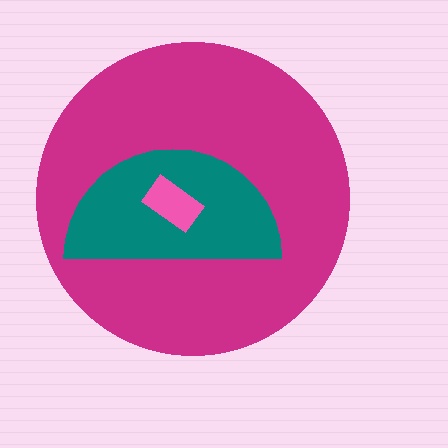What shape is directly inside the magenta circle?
The teal semicircle.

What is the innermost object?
The pink rectangle.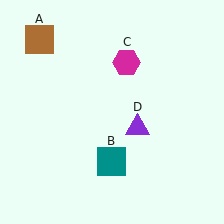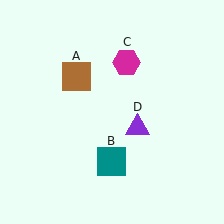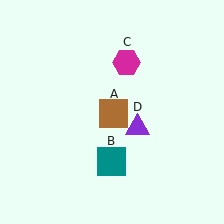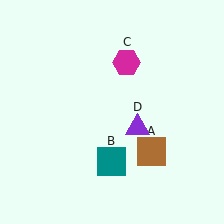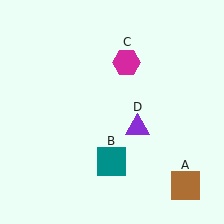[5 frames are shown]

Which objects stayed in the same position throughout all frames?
Teal square (object B) and magenta hexagon (object C) and purple triangle (object D) remained stationary.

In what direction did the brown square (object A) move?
The brown square (object A) moved down and to the right.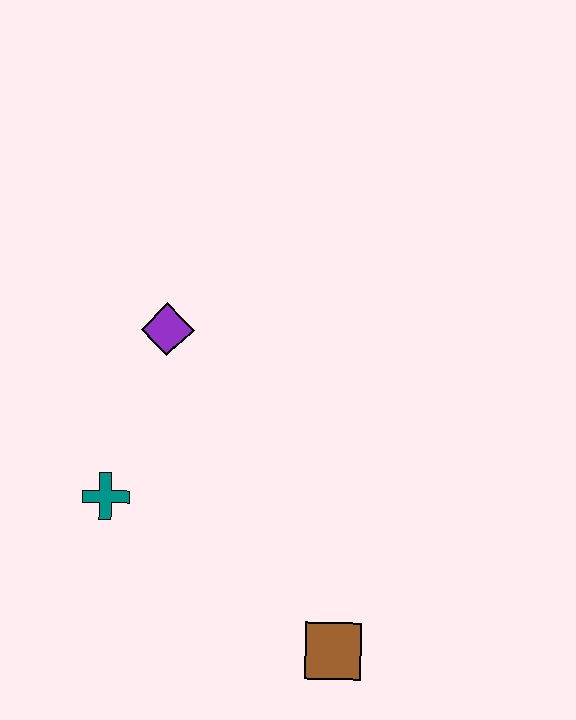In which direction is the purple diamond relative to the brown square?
The purple diamond is above the brown square.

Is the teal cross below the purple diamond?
Yes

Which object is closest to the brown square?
The teal cross is closest to the brown square.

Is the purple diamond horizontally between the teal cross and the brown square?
Yes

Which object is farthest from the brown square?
The purple diamond is farthest from the brown square.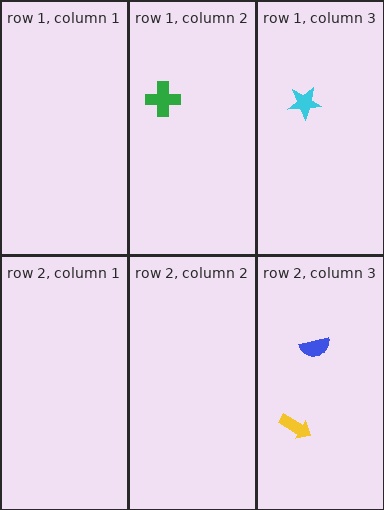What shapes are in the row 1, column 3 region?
The cyan star.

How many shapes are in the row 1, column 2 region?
1.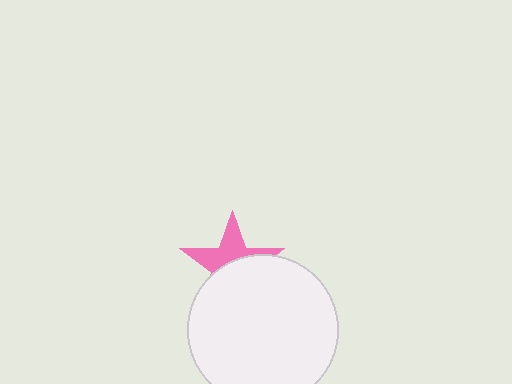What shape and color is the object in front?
The object in front is a white circle.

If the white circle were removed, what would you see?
You would see the complete pink star.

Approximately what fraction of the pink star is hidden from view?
Roughly 54% of the pink star is hidden behind the white circle.